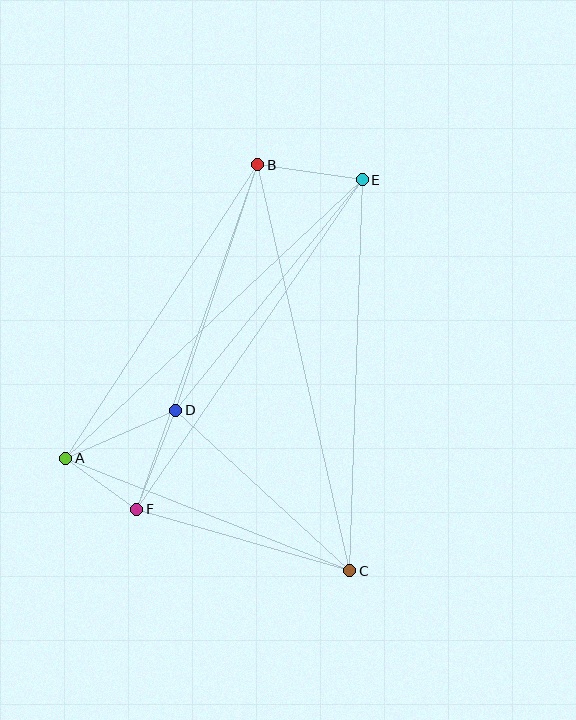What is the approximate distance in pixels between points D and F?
The distance between D and F is approximately 106 pixels.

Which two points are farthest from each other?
Points B and C are farthest from each other.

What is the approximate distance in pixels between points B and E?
The distance between B and E is approximately 106 pixels.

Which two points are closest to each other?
Points A and F are closest to each other.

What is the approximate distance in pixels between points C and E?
The distance between C and E is approximately 391 pixels.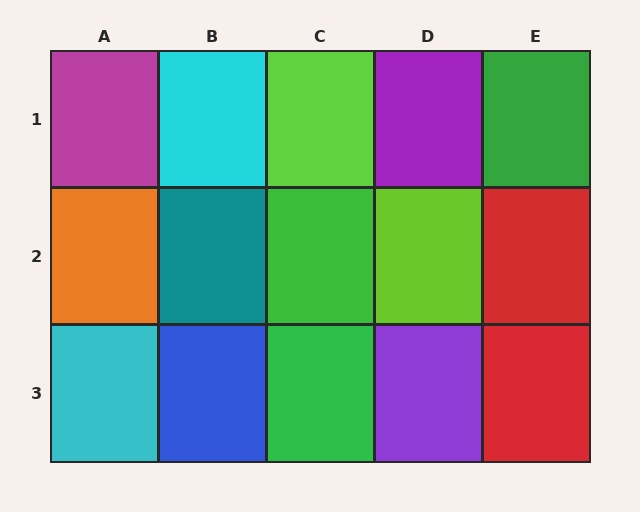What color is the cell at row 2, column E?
Red.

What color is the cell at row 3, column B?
Blue.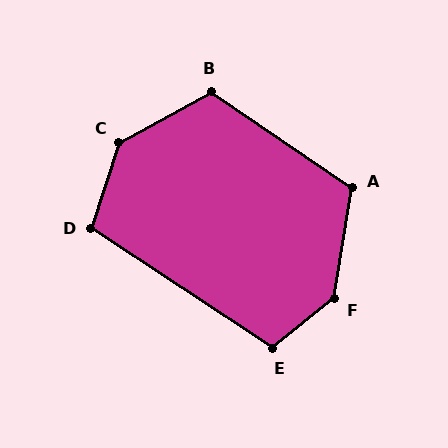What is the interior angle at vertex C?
Approximately 137 degrees (obtuse).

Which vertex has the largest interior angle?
F, at approximately 138 degrees.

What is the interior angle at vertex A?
Approximately 115 degrees (obtuse).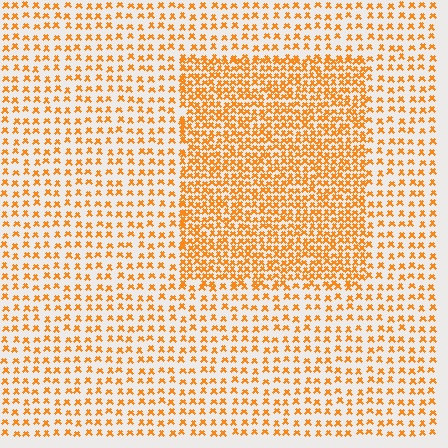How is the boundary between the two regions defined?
The boundary is defined by a change in element density (approximately 2.1x ratio). All elements are the same color, size, and shape.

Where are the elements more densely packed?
The elements are more densely packed inside the rectangle boundary.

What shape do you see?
I see a rectangle.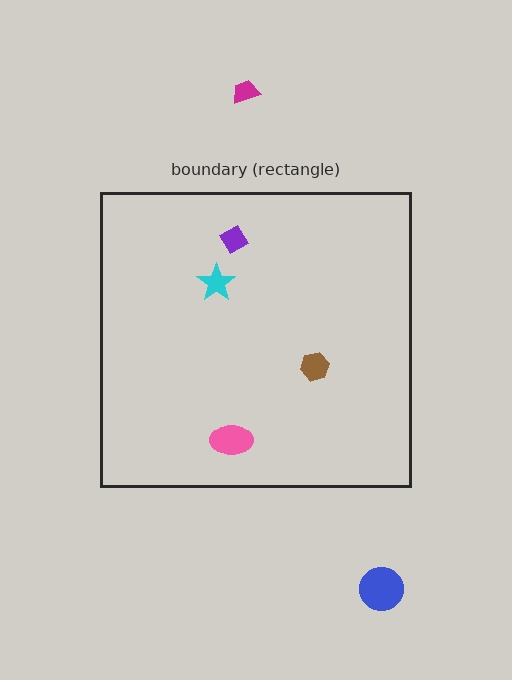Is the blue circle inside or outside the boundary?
Outside.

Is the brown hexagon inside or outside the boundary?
Inside.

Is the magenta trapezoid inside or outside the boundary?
Outside.